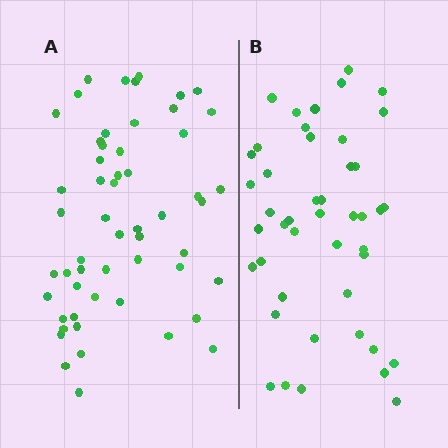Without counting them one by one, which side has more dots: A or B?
Region A (the left region) has more dots.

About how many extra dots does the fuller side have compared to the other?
Region A has roughly 10 or so more dots than region B.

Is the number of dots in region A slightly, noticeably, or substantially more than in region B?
Region A has only slightly more — the two regions are fairly close. The ratio is roughly 1.2 to 1.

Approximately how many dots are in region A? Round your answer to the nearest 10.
About 60 dots. (The exact count is 55, which rounds to 60.)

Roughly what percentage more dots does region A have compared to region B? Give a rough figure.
About 20% more.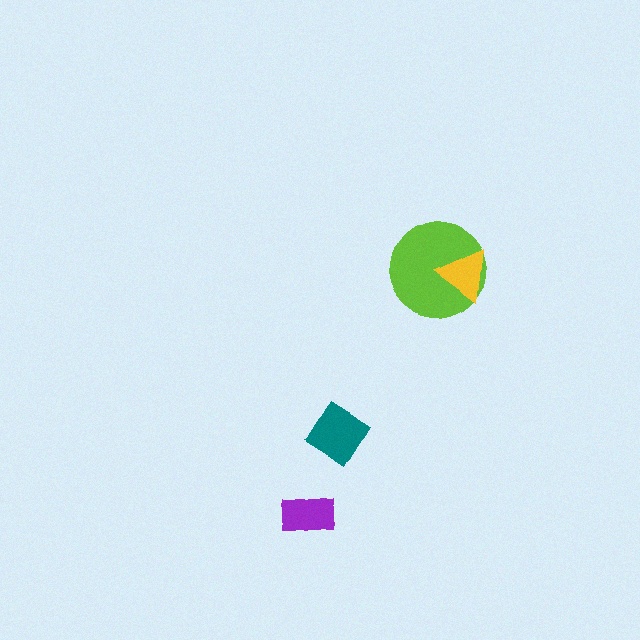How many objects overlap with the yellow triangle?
1 object overlaps with the yellow triangle.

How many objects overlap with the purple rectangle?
0 objects overlap with the purple rectangle.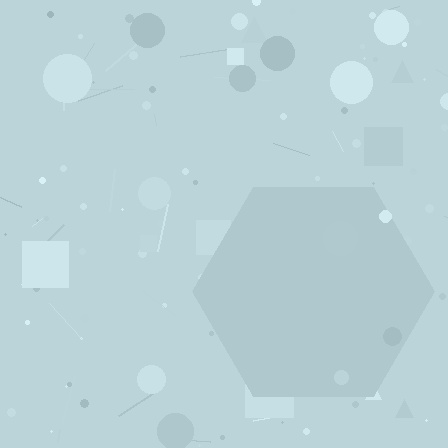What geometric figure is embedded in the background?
A hexagon is embedded in the background.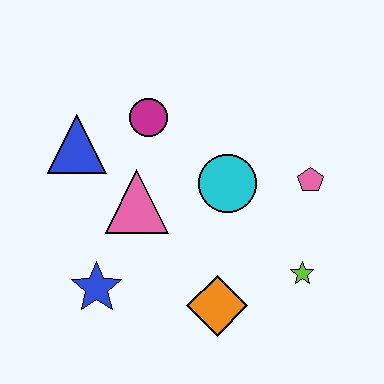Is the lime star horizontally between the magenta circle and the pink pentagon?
Yes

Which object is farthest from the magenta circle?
The lime star is farthest from the magenta circle.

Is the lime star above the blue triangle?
No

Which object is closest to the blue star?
The pink triangle is closest to the blue star.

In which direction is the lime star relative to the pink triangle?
The lime star is to the right of the pink triangle.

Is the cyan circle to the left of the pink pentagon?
Yes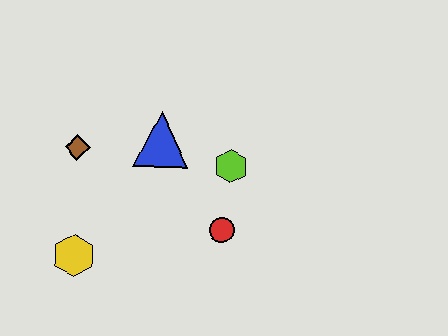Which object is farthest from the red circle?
The brown diamond is farthest from the red circle.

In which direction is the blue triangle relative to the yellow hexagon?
The blue triangle is above the yellow hexagon.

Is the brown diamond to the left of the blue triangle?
Yes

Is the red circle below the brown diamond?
Yes